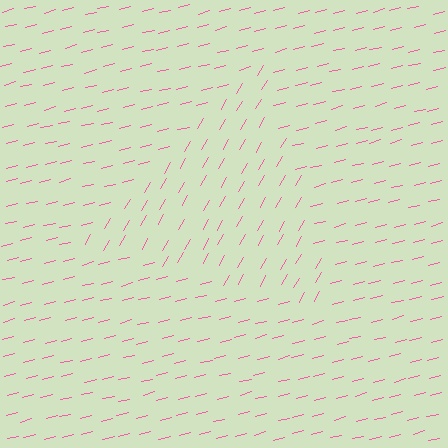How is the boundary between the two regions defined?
The boundary is defined purely by a change in line orientation (approximately 45 degrees difference). All lines are the same color and thickness.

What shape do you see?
I see a triangle.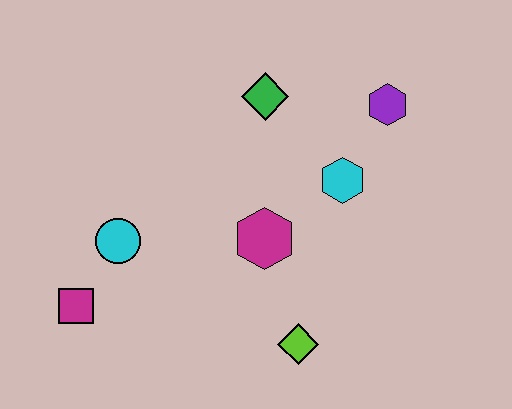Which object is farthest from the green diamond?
The magenta square is farthest from the green diamond.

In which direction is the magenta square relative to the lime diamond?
The magenta square is to the left of the lime diamond.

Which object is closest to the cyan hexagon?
The purple hexagon is closest to the cyan hexagon.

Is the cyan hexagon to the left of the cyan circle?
No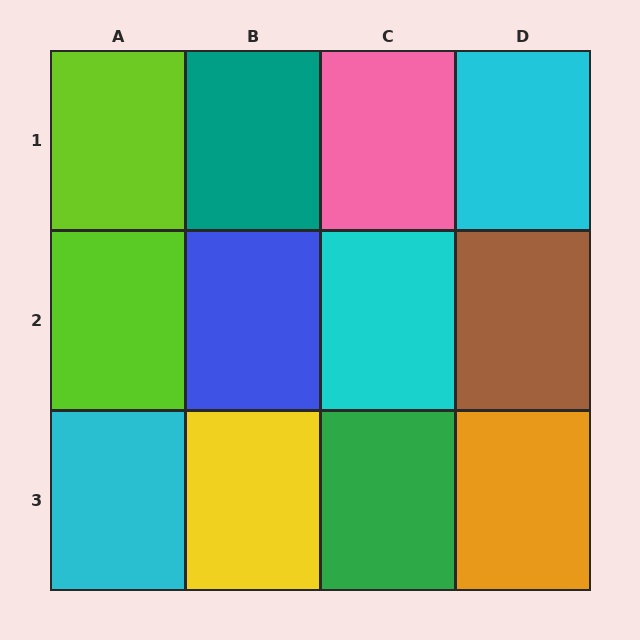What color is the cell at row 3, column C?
Green.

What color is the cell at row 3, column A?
Cyan.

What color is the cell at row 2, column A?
Lime.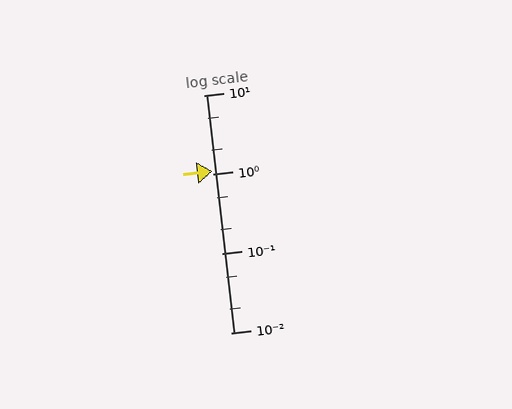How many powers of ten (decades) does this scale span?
The scale spans 3 decades, from 0.01 to 10.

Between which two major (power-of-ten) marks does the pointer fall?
The pointer is between 1 and 10.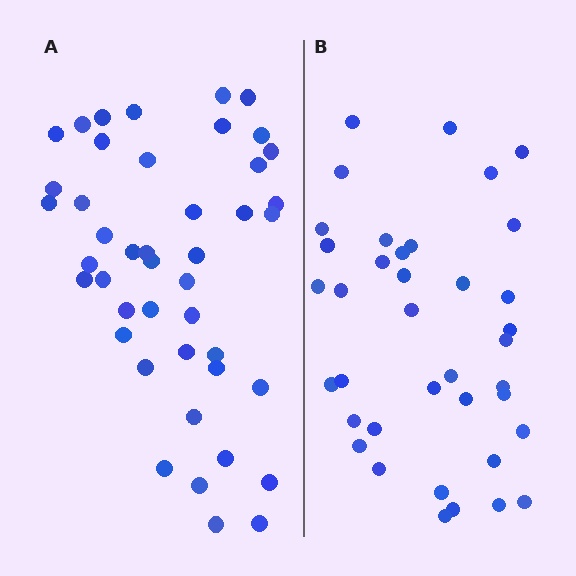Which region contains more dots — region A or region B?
Region A (the left region) has more dots.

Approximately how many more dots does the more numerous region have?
Region A has about 6 more dots than region B.